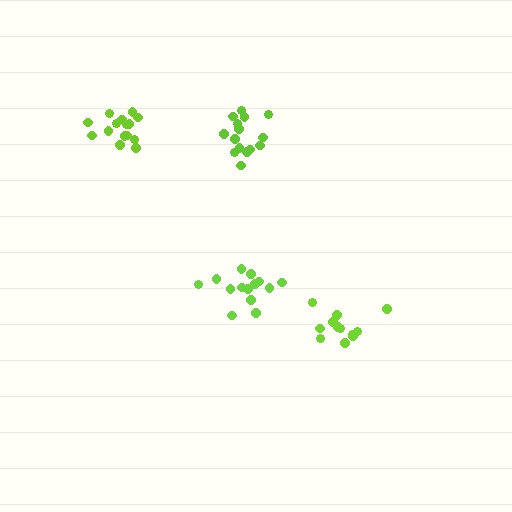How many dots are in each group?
Group 1: 15 dots, Group 2: 12 dots, Group 3: 14 dots, Group 4: 15 dots (56 total).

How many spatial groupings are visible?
There are 4 spatial groupings.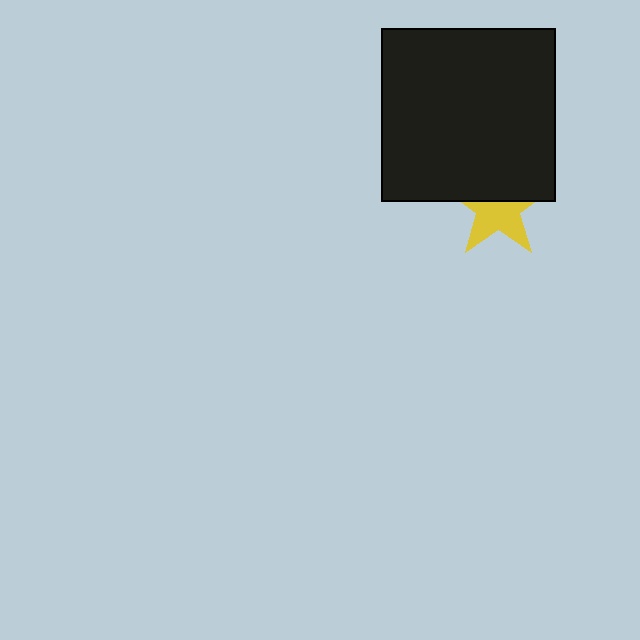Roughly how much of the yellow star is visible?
About half of it is visible (roughly 56%).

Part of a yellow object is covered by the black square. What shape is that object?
It is a star.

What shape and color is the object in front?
The object in front is a black square.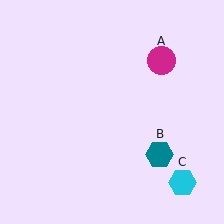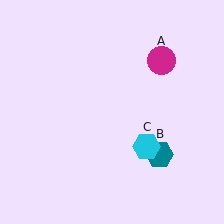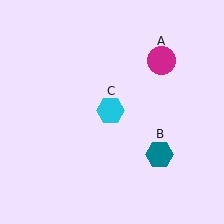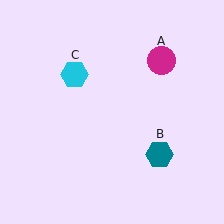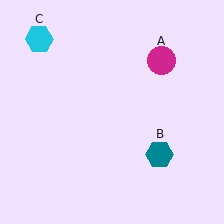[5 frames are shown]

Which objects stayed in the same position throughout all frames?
Magenta circle (object A) and teal hexagon (object B) remained stationary.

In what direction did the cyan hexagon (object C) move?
The cyan hexagon (object C) moved up and to the left.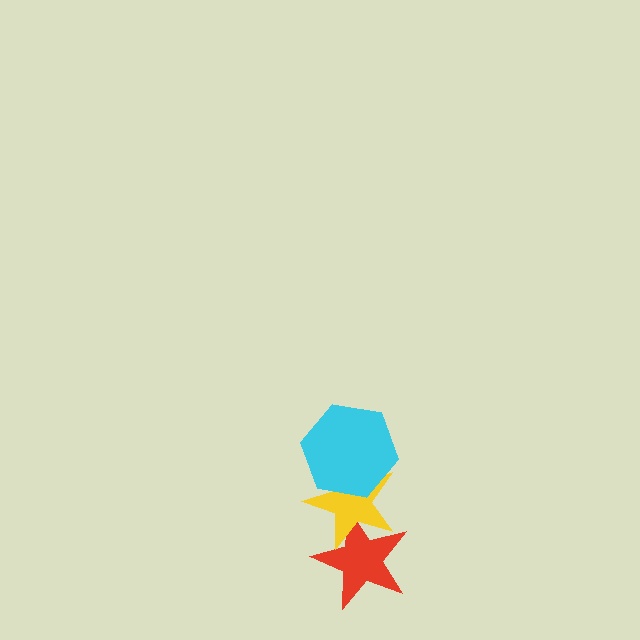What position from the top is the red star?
The red star is 3rd from the top.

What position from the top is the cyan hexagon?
The cyan hexagon is 1st from the top.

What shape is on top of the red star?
The yellow star is on top of the red star.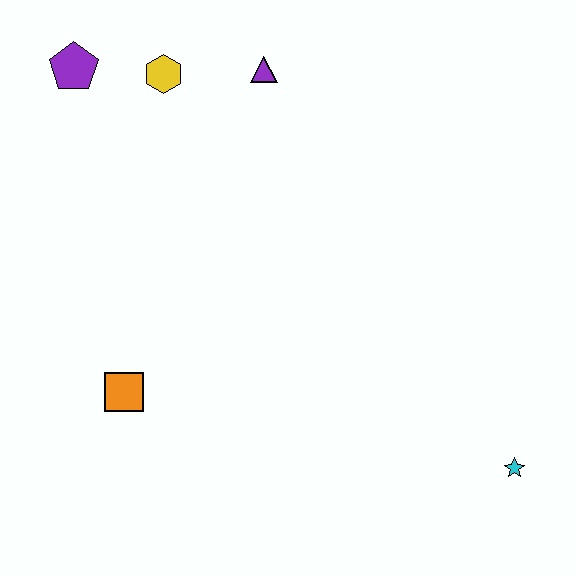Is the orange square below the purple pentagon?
Yes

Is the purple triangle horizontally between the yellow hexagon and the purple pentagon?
No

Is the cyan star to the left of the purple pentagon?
No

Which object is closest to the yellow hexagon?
The purple pentagon is closest to the yellow hexagon.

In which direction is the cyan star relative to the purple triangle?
The cyan star is below the purple triangle.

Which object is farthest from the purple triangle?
The cyan star is farthest from the purple triangle.